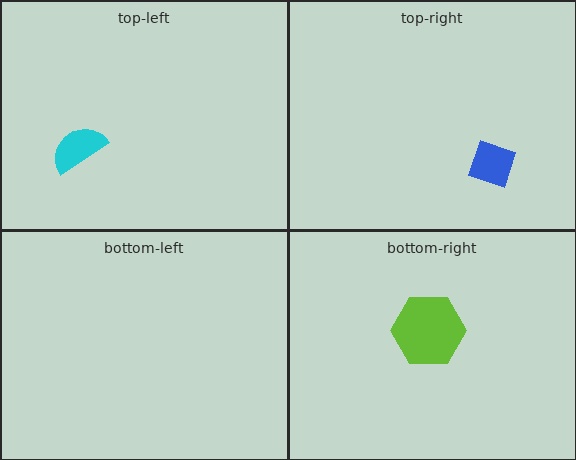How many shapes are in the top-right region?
1.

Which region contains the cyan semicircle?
The top-left region.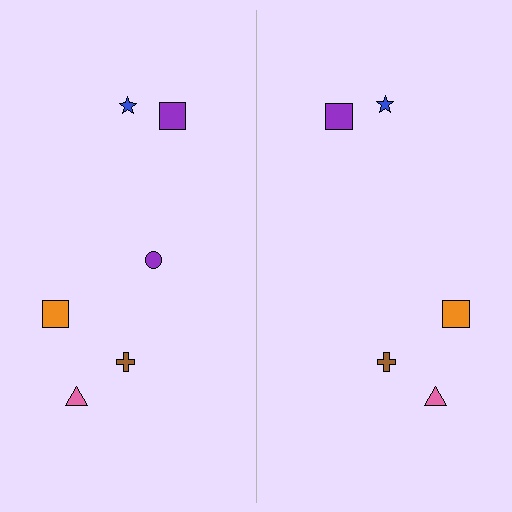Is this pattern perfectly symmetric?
No, the pattern is not perfectly symmetric. A purple circle is missing from the right side.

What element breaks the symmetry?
A purple circle is missing from the right side.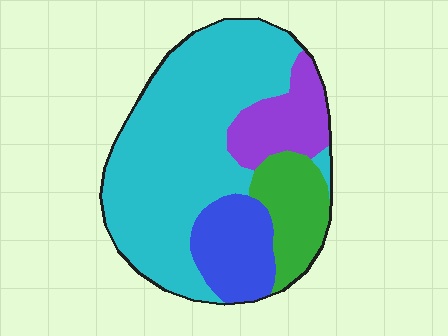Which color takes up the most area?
Cyan, at roughly 60%.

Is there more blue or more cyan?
Cyan.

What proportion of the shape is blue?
Blue takes up about one eighth (1/8) of the shape.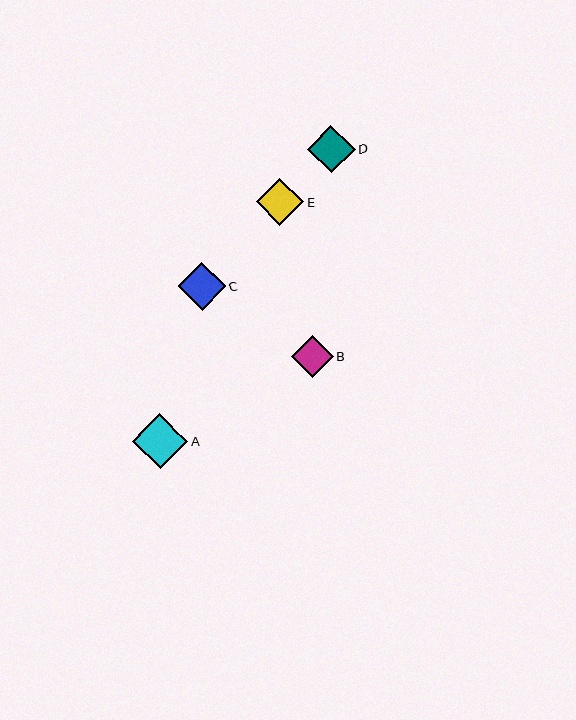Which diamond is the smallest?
Diamond B is the smallest with a size of approximately 42 pixels.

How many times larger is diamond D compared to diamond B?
Diamond D is approximately 1.1 times the size of diamond B.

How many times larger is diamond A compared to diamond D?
Diamond A is approximately 1.2 times the size of diamond D.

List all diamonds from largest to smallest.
From largest to smallest: A, C, D, E, B.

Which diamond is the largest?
Diamond A is the largest with a size of approximately 55 pixels.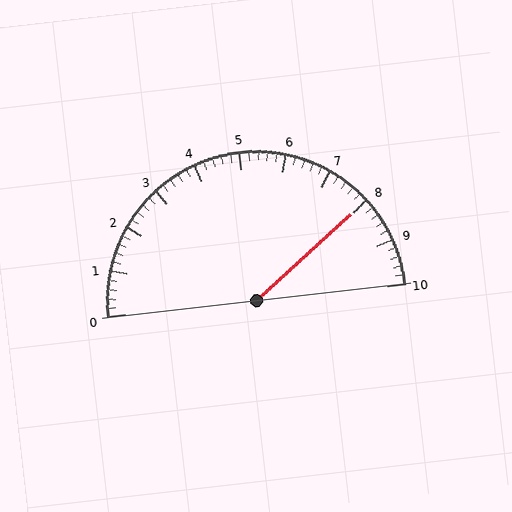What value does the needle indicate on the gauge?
The needle indicates approximately 8.0.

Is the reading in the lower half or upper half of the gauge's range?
The reading is in the upper half of the range (0 to 10).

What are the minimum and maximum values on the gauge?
The gauge ranges from 0 to 10.